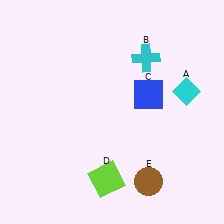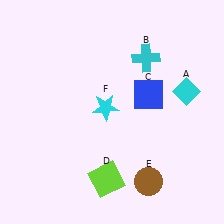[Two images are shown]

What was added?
A cyan star (F) was added in Image 2.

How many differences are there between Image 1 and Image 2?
There is 1 difference between the two images.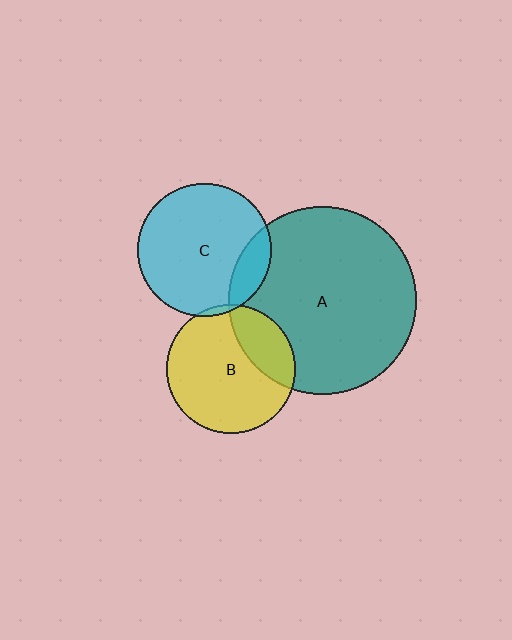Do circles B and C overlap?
Yes.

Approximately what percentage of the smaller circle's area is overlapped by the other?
Approximately 5%.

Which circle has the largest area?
Circle A (teal).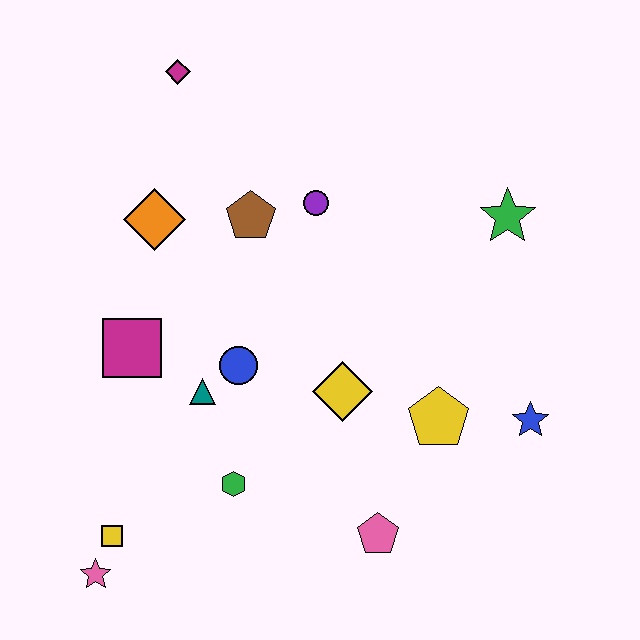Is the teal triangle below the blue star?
No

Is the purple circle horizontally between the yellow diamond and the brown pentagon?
Yes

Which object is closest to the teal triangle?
The blue circle is closest to the teal triangle.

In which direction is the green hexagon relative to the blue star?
The green hexagon is to the left of the blue star.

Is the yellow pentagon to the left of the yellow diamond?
No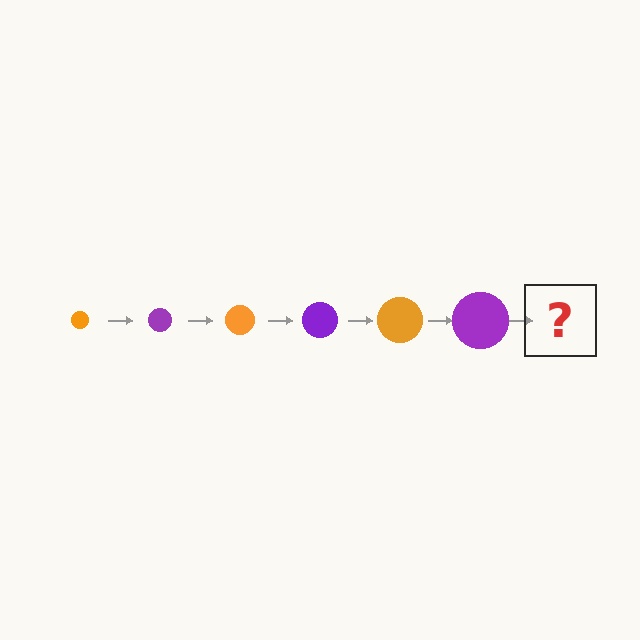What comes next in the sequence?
The next element should be an orange circle, larger than the previous one.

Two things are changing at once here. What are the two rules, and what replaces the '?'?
The two rules are that the circle grows larger each step and the color cycles through orange and purple. The '?' should be an orange circle, larger than the previous one.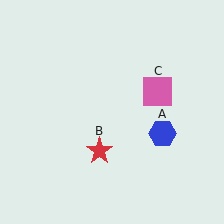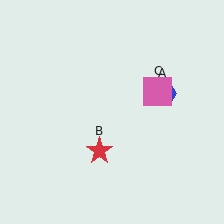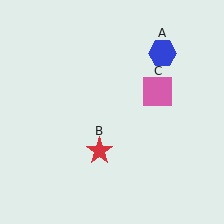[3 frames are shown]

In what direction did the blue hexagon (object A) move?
The blue hexagon (object A) moved up.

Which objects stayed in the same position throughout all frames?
Red star (object B) and pink square (object C) remained stationary.